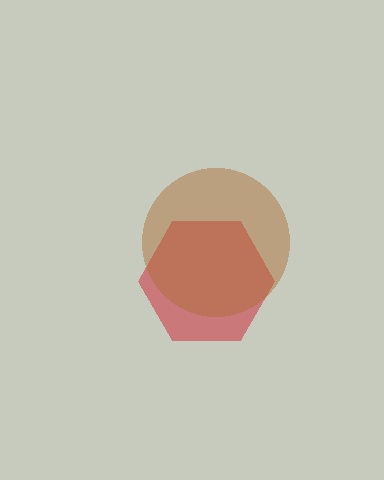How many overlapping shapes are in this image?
There are 2 overlapping shapes in the image.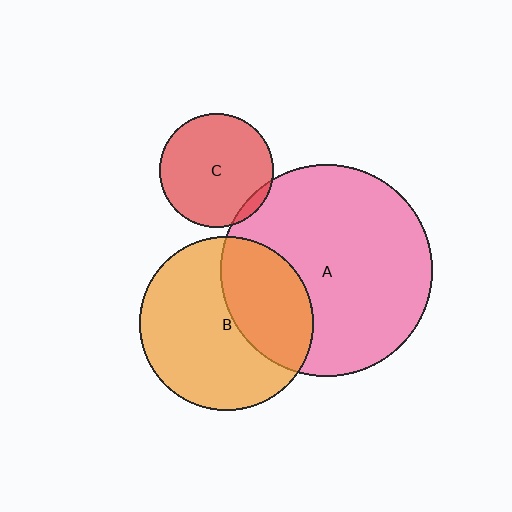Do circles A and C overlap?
Yes.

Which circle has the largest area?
Circle A (pink).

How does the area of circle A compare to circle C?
Approximately 3.4 times.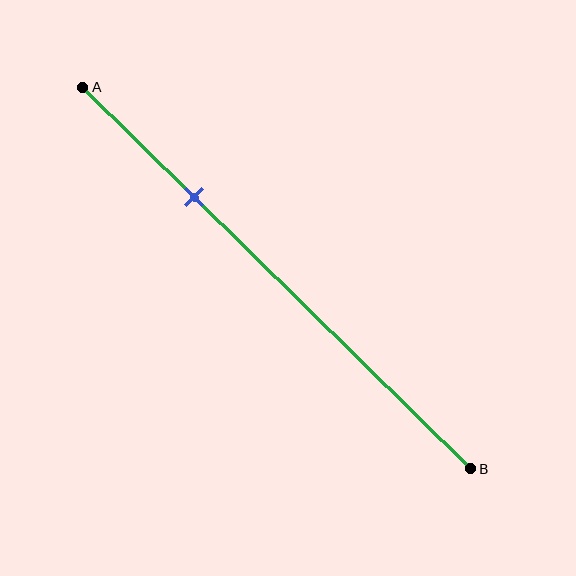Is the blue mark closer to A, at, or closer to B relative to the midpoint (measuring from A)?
The blue mark is closer to point A than the midpoint of segment AB.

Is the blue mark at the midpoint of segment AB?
No, the mark is at about 30% from A, not at the 50% midpoint.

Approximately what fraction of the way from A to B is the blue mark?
The blue mark is approximately 30% of the way from A to B.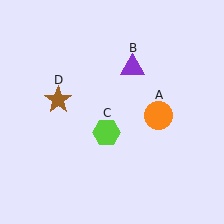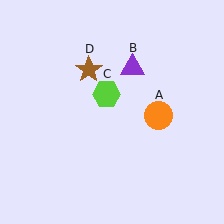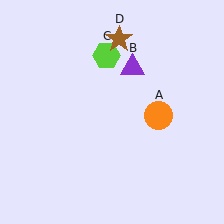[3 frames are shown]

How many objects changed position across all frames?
2 objects changed position: lime hexagon (object C), brown star (object D).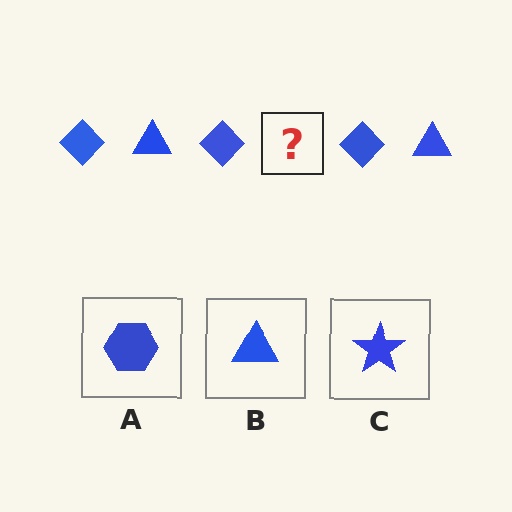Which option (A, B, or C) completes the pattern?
B.